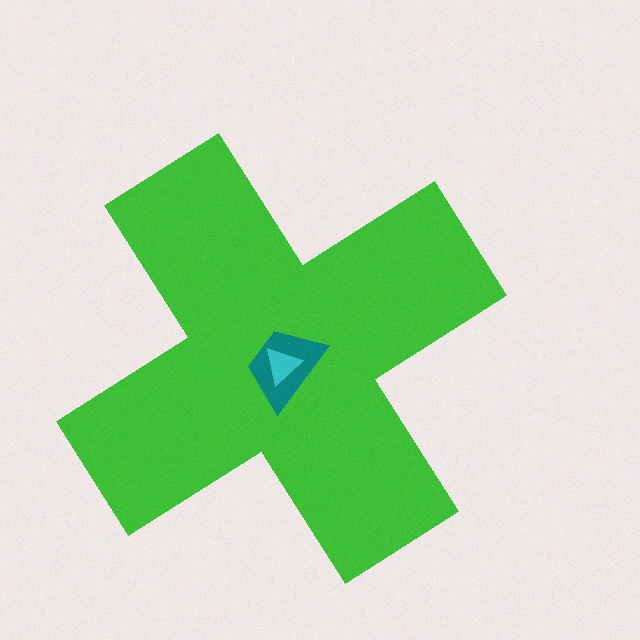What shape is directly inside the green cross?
The teal trapezoid.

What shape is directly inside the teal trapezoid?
The cyan triangle.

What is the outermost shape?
The green cross.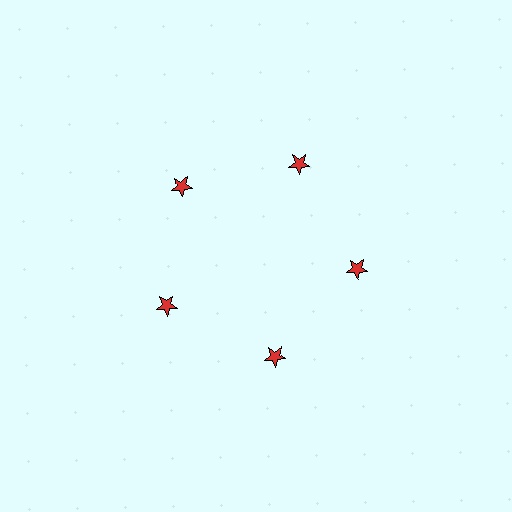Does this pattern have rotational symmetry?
Yes, this pattern has 5-fold rotational symmetry. It looks the same after rotating 72 degrees around the center.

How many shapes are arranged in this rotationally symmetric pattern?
There are 5 shapes, arranged in 5 groups of 1.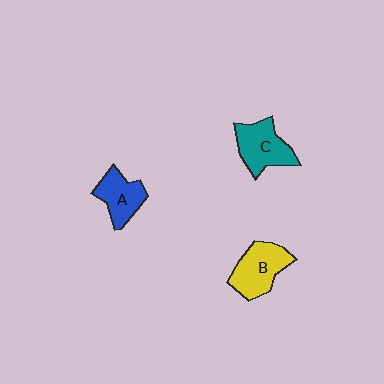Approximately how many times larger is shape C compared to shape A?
Approximately 1.2 times.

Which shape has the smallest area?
Shape A (blue).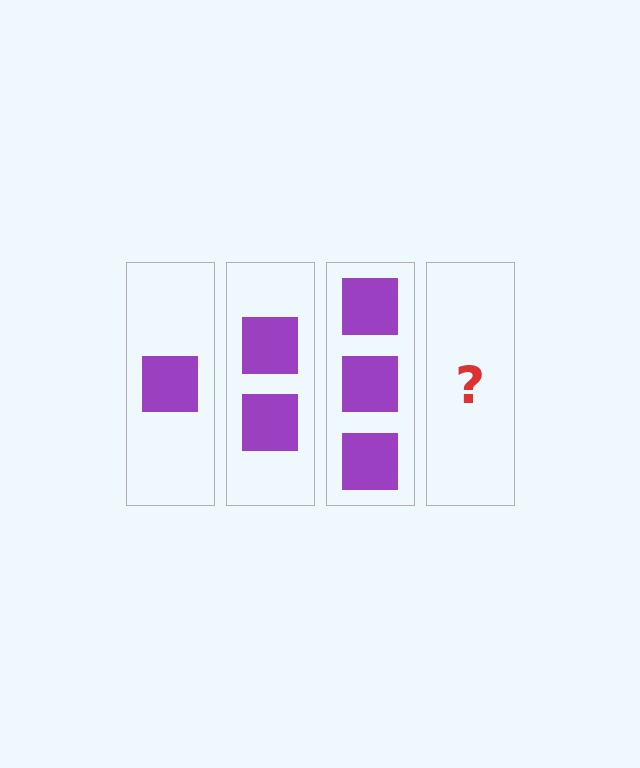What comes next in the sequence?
The next element should be 4 squares.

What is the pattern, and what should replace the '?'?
The pattern is that each step adds one more square. The '?' should be 4 squares.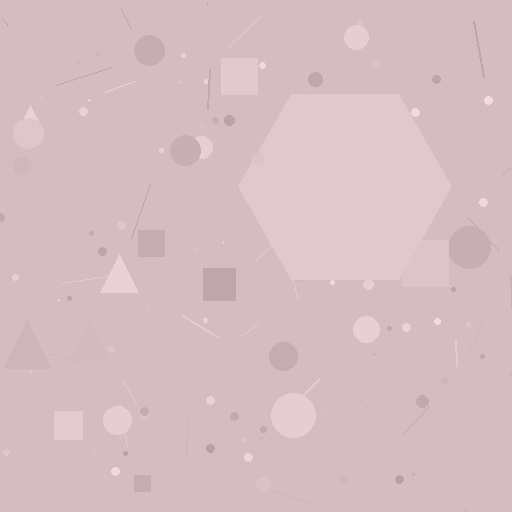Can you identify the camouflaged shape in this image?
The camouflaged shape is a hexagon.